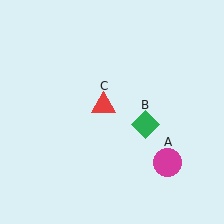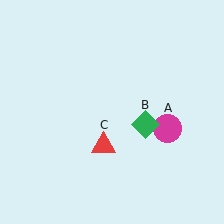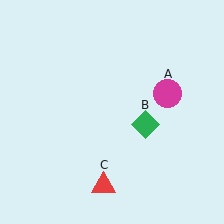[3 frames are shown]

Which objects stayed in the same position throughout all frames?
Green diamond (object B) remained stationary.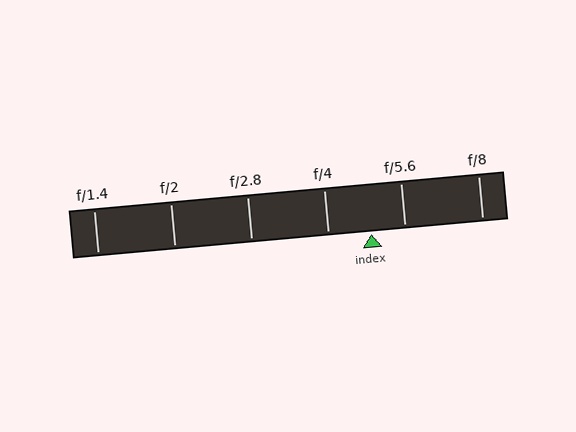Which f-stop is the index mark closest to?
The index mark is closest to f/5.6.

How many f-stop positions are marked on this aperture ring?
There are 6 f-stop positions marked.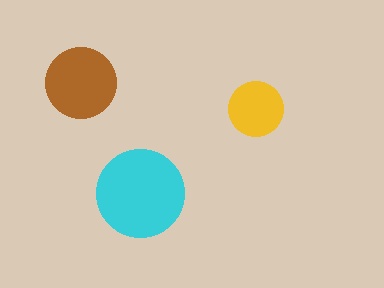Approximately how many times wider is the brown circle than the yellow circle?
About 1.5 times wider.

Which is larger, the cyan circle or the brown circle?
The cyan one.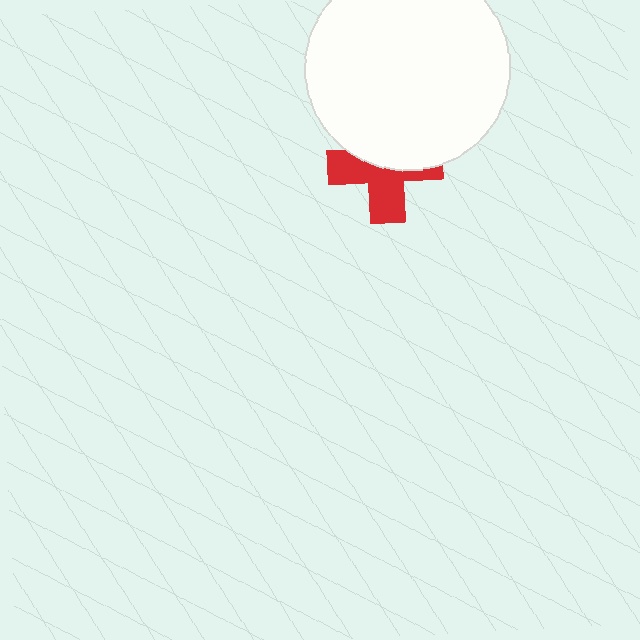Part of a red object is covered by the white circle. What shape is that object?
It is a cross.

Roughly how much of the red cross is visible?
About half of it is visible (roughly 52%).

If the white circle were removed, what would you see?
You would see the complete red cross.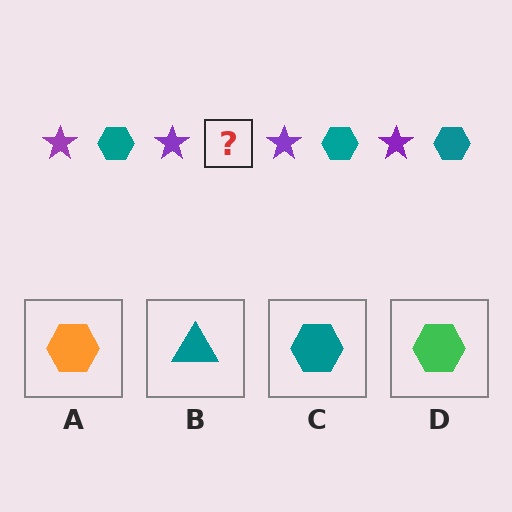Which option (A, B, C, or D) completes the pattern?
C.